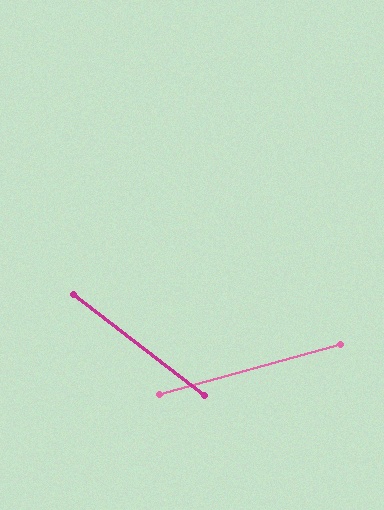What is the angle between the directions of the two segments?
Approximately 53 degrees.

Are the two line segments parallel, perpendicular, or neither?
Neither parallel nor perpendicular — they differ by about 53°.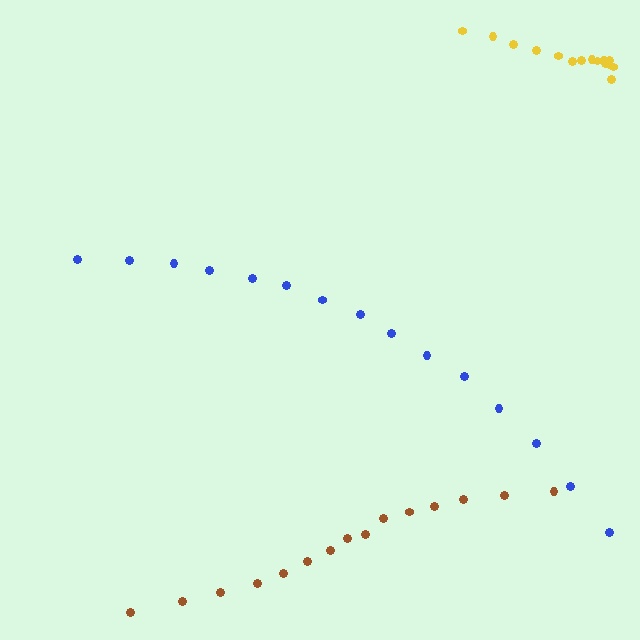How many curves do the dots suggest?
There are 3 distinct paths.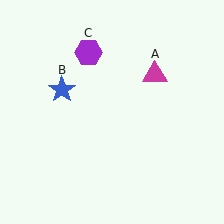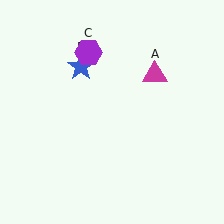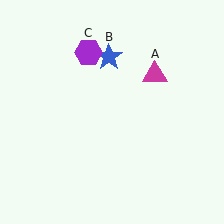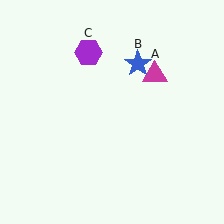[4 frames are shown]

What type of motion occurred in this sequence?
The blue star (object B) rotated clockwise around the center of the scene.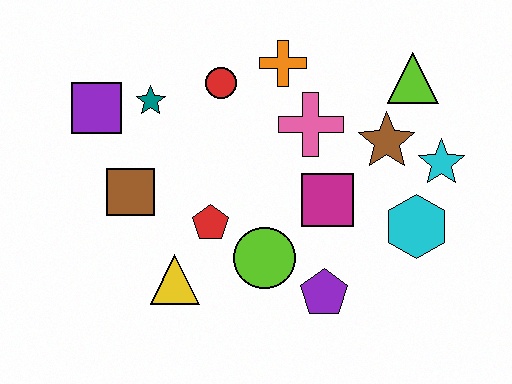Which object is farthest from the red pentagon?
The lime triangle is farthest from the red pentagon.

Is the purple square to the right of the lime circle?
No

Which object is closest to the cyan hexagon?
The cyan star is closest to the cyan hexagon.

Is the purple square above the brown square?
Yes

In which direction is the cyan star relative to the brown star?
The cyan star is to the right of the brown star.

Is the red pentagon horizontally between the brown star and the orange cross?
No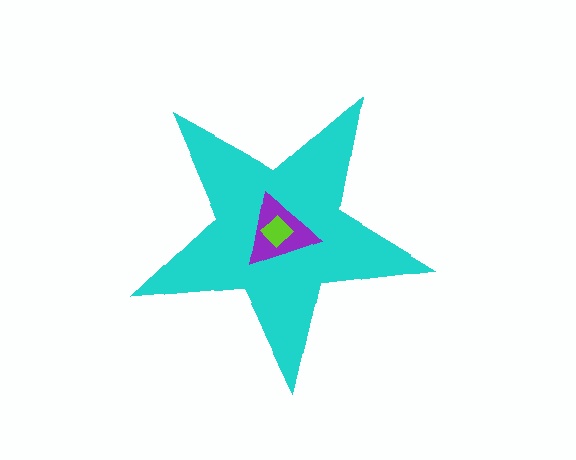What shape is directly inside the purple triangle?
The lime diamond.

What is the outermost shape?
The cyan star.